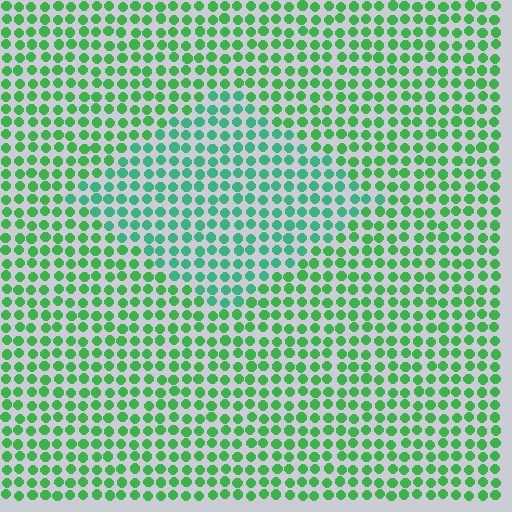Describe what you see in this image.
The image is filled with small green elements in a uniform arrangement. A diamond-shaped region is visible where the elements are tinted to a slightly different hue, forming a subtle color boundary.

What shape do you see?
I see a diamond.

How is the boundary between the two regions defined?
The boundary is defined purely by a slight shift in hue (about 28 degrees). Spacing, size, and orientation are identical on both sides.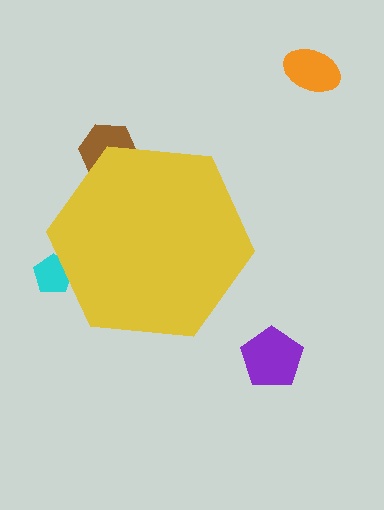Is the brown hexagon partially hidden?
Yes, the brown hexagon is partially hidden behind the yellow hexagon.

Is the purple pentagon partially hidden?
No, the purple pentagon is fully visible.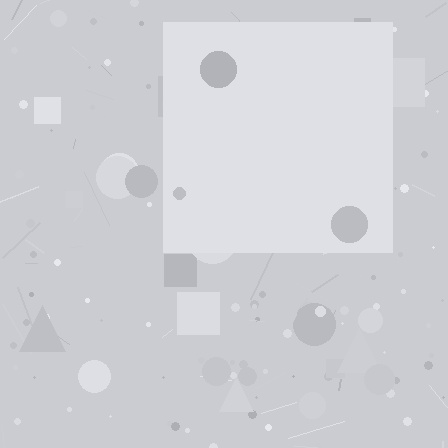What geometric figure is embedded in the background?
A square is embedded in the background.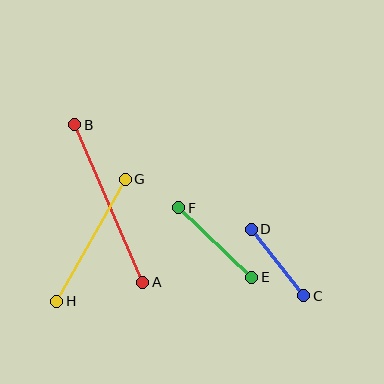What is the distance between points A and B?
The distance is approximately 171 pixels.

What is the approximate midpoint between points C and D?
The midpoint is at approximately (277, 263) pixels.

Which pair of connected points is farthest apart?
Points A and B are farthest apart.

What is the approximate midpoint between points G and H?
The midpoint is at approximately (91, 240) pixels.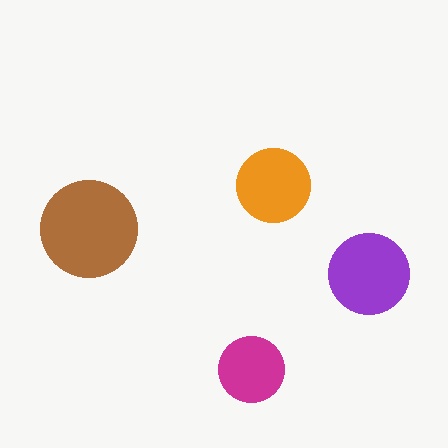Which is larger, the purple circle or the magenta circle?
The purple one.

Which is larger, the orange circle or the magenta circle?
The orange one.